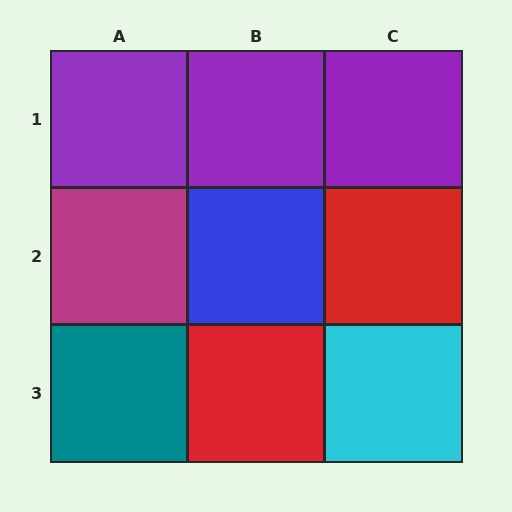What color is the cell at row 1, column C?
Purple.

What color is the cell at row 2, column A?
Magenta.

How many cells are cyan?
1 cell is cyan.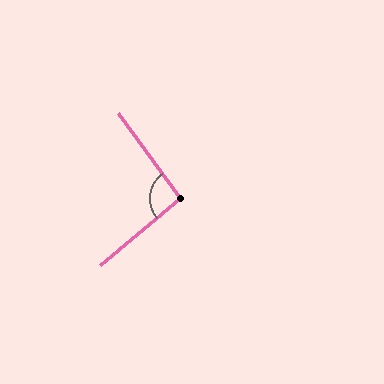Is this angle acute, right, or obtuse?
It is approximately a right angle.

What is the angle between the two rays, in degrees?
Approximately 94 degrees.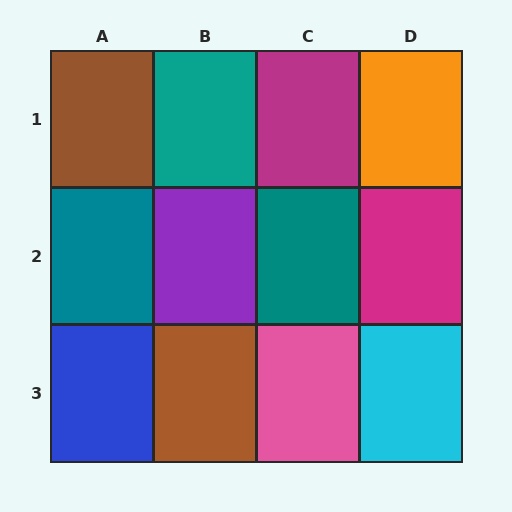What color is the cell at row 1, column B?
Teal.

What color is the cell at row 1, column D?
Orange.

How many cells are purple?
1 cell is purple.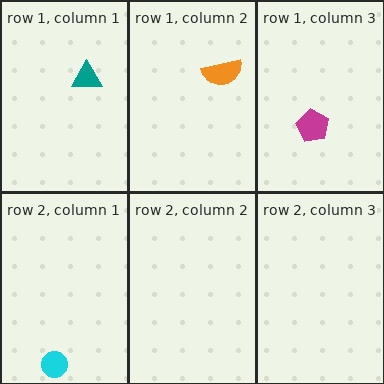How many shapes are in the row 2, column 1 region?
1.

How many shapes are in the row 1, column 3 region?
1.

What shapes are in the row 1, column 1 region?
The teal triangle.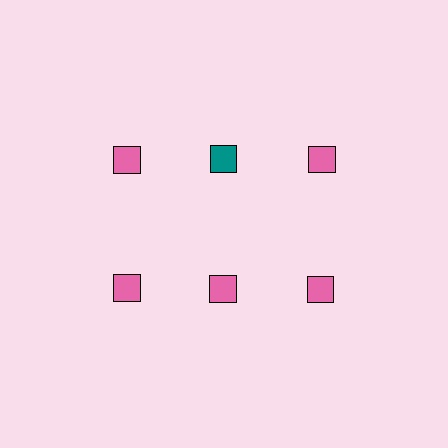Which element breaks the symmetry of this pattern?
The teal square in the top row, second from left column breaks the symmetry. All other shapes are pink squares.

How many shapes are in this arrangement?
There are 6 shapes arranged in a grid pattern.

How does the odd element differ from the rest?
It has a different color: teal instead of pink.